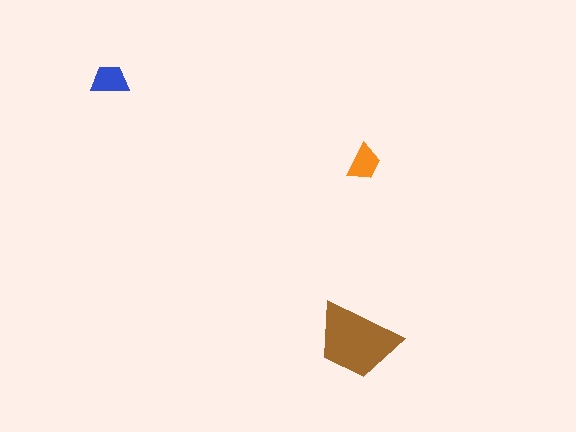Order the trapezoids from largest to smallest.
the brown one, the blue one, the orange one.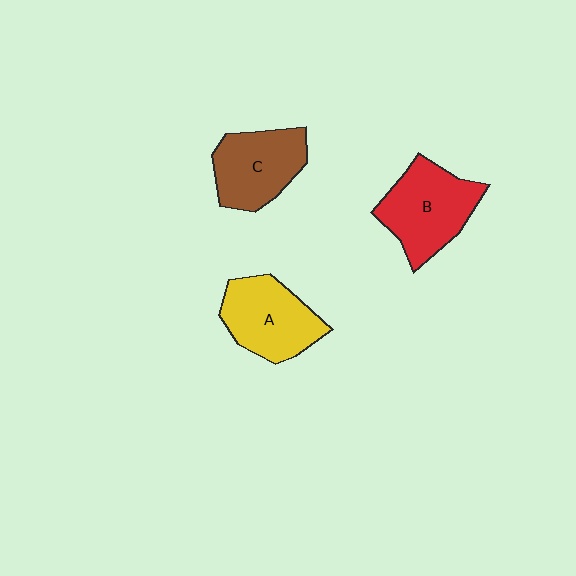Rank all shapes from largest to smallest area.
From largest to smallest: B (red), A (yellow), C (brown).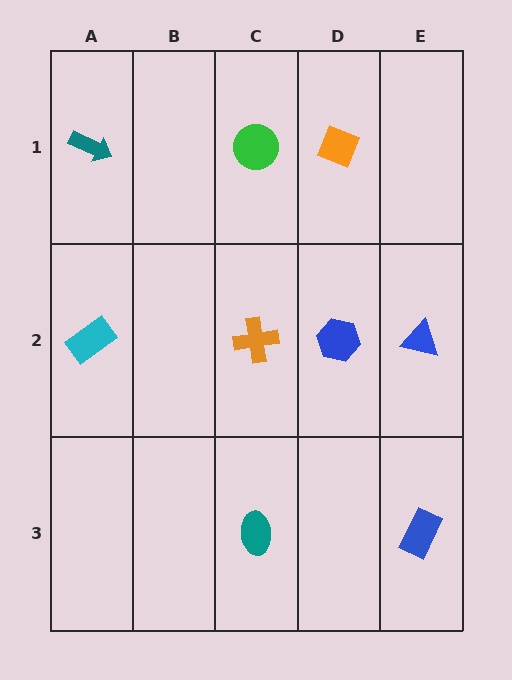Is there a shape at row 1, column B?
No, that cell is empty.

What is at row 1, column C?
A green circle.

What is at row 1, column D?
An orange diamond.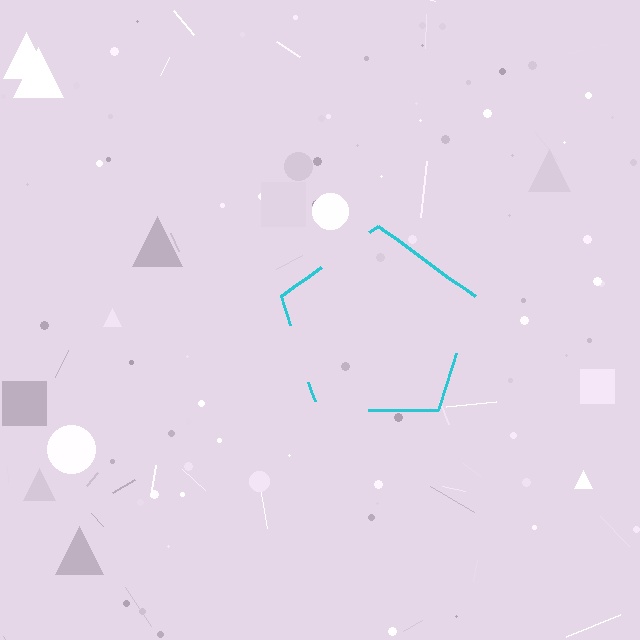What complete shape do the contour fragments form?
The contour fragments form a pentagon.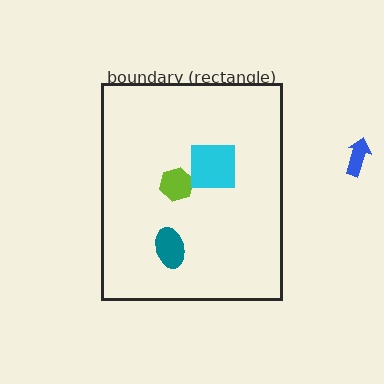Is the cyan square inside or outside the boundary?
Inside.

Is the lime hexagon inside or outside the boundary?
Inside.